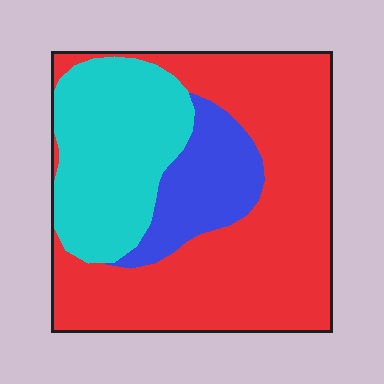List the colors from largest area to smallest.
From largest to smallest: red, cyan, blue.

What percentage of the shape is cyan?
Cyan takes up about one quarter (1/4) of the shape.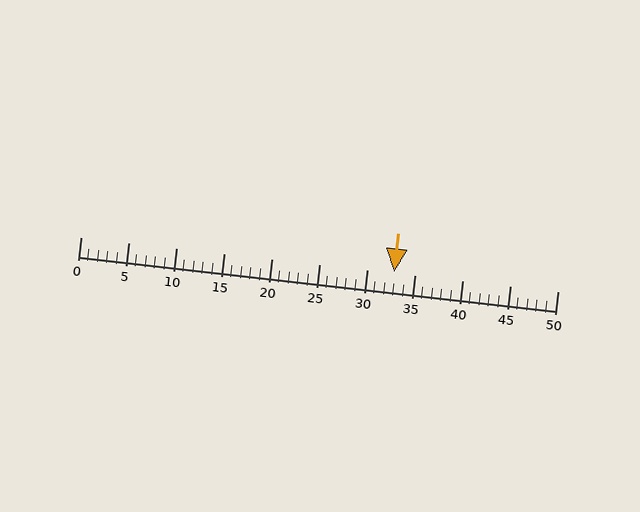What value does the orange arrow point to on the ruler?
The orange arrow points to approximately 33.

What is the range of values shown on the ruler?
The ruler shows values from 0 to 50.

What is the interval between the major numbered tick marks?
The major tick marks are spaced 5 units apart.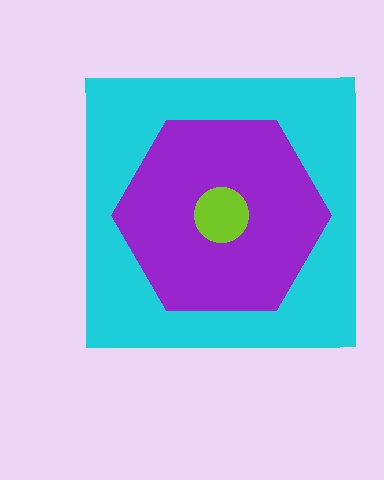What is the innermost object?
The lime circle.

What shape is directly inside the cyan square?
The purple hexagon.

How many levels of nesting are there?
3.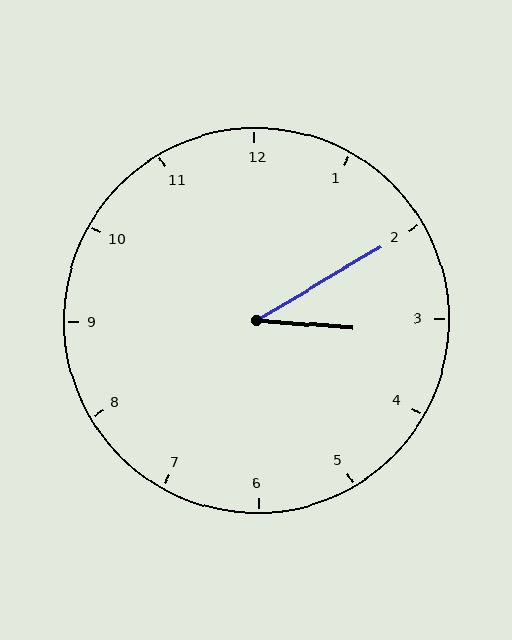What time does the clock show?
3:10.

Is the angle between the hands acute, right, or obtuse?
It is acute.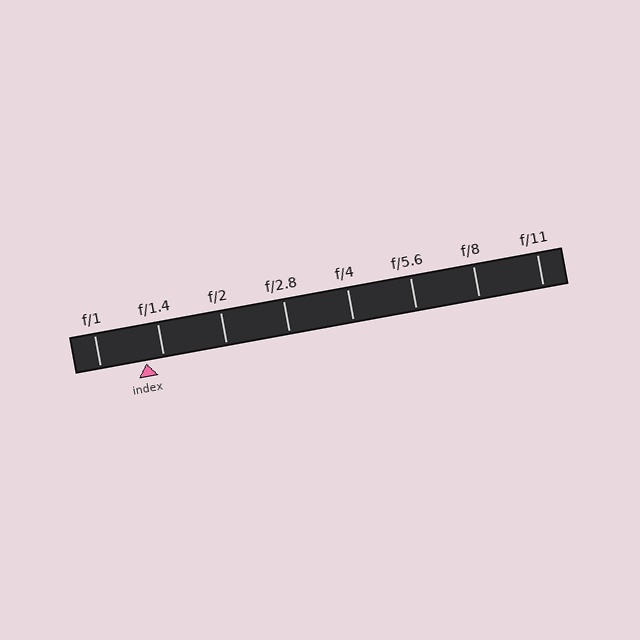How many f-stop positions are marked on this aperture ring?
There are 8 f-stop positions marked.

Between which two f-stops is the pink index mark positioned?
The index mark is between f/1 and f/1.4.